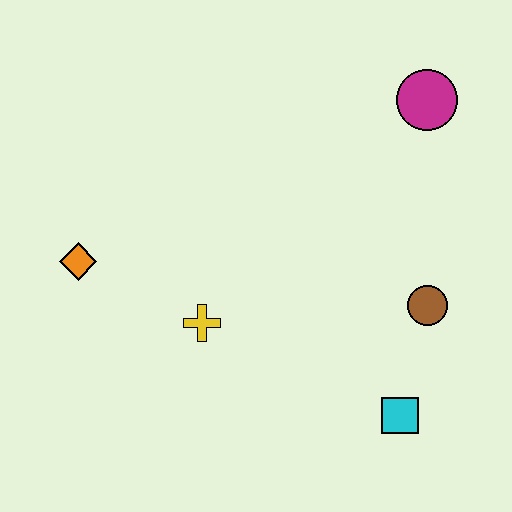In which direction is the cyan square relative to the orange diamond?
The cyan square is to the right of the orange diamond.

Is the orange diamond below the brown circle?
No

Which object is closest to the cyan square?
The brown circle is closest to the cyan square.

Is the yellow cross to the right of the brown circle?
No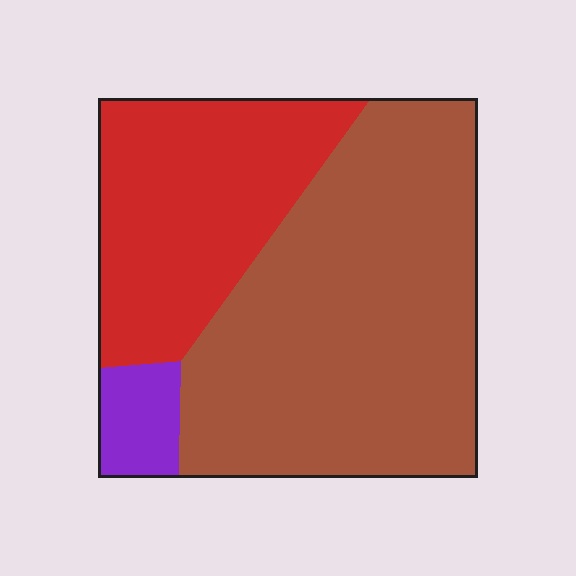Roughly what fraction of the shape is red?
Red takes up between a sixth and a third of the shape.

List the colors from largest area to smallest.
From largest to smallest: brown, red, purple.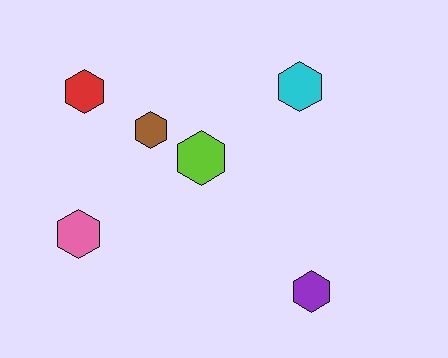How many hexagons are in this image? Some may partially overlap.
There are 6 hexagons.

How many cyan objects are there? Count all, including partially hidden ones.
There is 1 cyan object.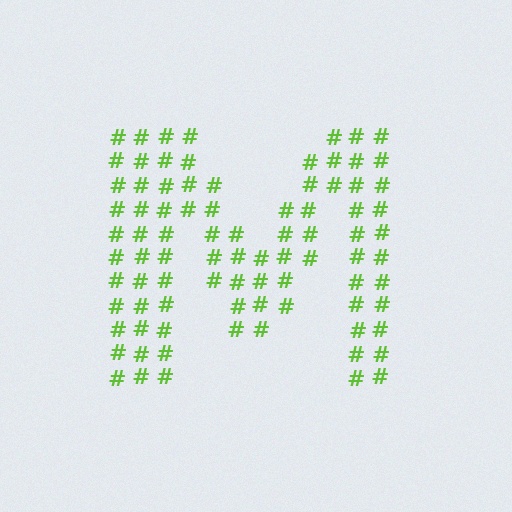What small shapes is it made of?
It is made of small hash symbols.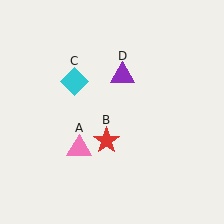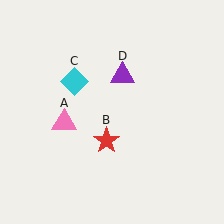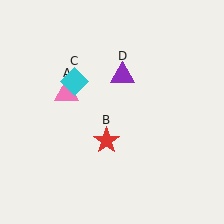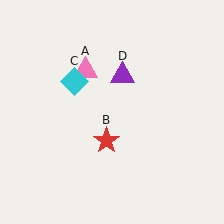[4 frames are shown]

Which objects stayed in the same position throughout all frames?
Red star (object B) and cyan diamond (object C) and purple triangle (object D) remained stationary.